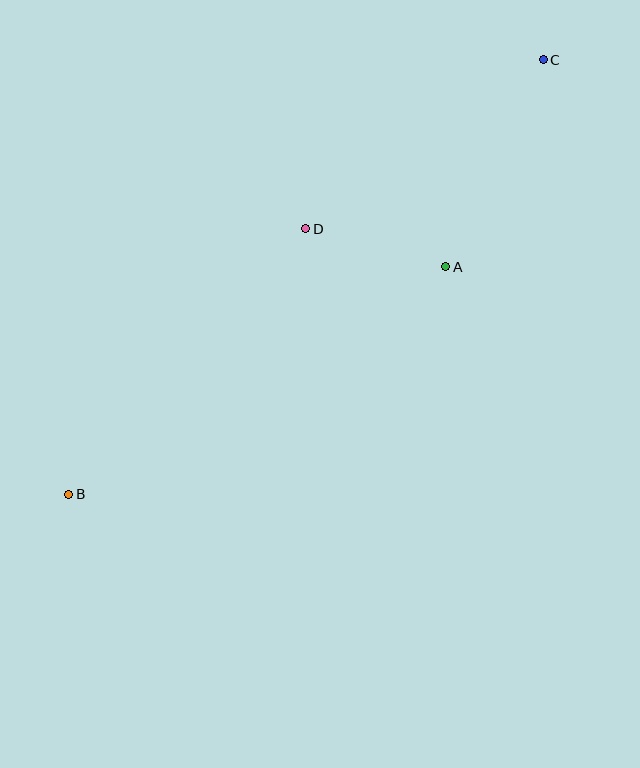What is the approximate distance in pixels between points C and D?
The distance between C and D is approximately 292 pixels.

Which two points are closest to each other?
Points A and D are closest to each other.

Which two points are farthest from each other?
Points B and C are farthest from each other.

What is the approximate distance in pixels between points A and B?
The distance between A and B is approximately 440 pixels.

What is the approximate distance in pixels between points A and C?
The distance between A and C is approximately 229 pixels.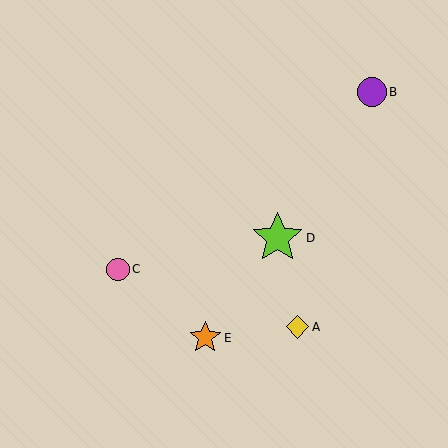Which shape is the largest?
The lime star (labeled D) is the largest.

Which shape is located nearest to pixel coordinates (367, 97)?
The purple circle (labeled B) at (372, 92) is nearest to that location.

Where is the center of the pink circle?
The center of the pink circle is at (118, 269).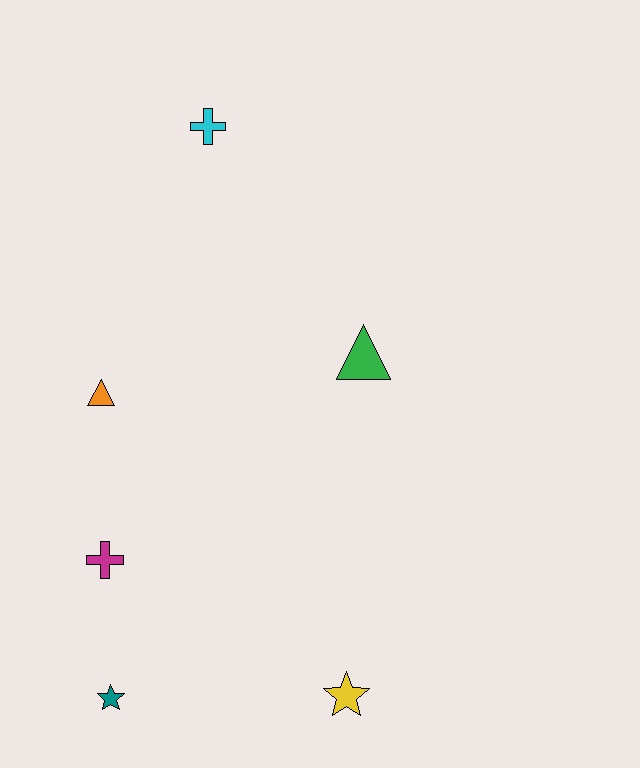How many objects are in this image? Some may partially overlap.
There are 6 objects.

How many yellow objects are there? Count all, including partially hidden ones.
There is 1 yellow object.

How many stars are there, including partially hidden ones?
There are 2 stars.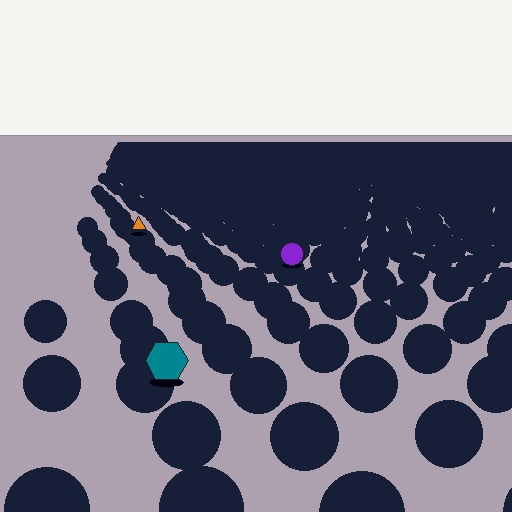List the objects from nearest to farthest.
From nearest to farthest: the teal hexagon, the purple circle, the orange triangle.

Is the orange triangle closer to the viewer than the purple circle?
No. The purple circle is closer — you can tell from the texture gradient: the ground texture is coarser near it.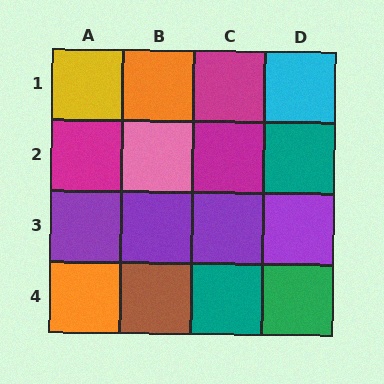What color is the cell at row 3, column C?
Purple.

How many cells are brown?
1 cell is brown.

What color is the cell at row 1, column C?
Magenta.